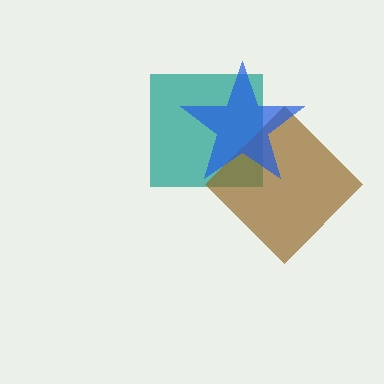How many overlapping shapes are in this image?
There are 3 overlapping shapes in the image.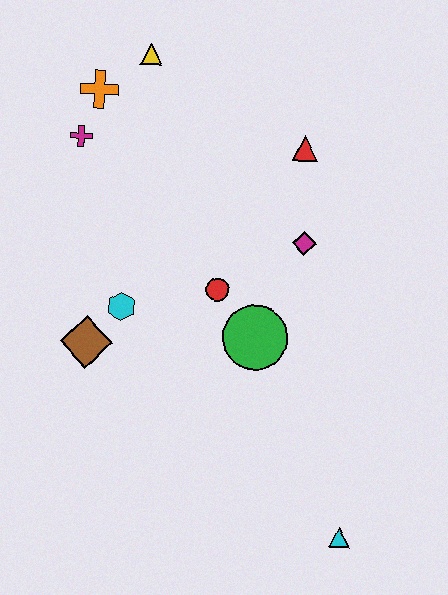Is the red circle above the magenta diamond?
No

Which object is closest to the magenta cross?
The orange cross is closest to the magenta cross.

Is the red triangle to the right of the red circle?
Yes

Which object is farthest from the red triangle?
The cyan triangle is farthest from the red triangle.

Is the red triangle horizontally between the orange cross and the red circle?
No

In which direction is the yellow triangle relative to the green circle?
The yellow triangle is above the green circle.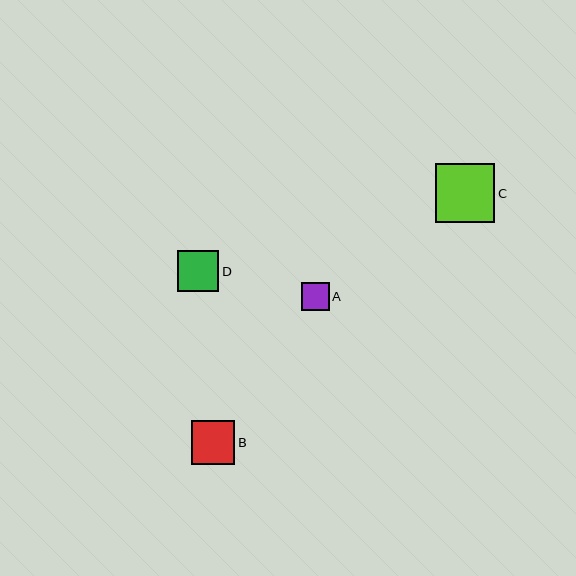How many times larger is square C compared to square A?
Square C is approximately 2.1 times the size of square A.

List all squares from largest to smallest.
From largest to smallest: C, B, D, A.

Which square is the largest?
Square C is the largest with a size of approximately 59 pixels.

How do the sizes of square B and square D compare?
Square B and square D are approximately the same size.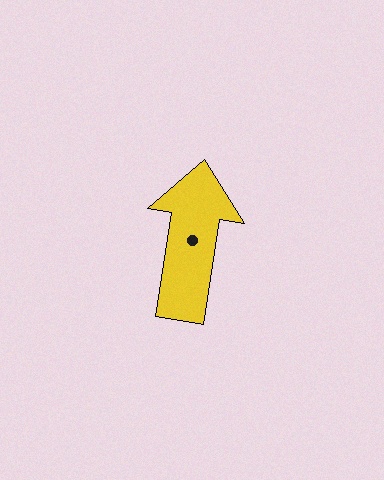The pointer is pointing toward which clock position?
Roughly 12 o'clock.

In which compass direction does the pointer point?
North.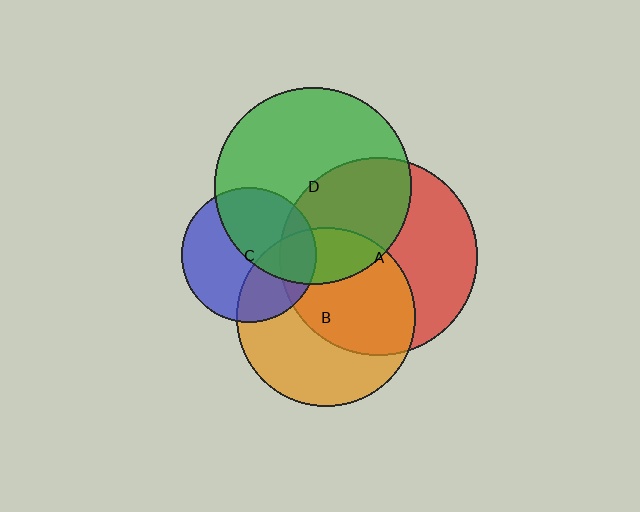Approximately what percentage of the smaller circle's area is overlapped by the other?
Approximately 20%.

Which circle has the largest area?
Circle A (red).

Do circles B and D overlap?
Yes.